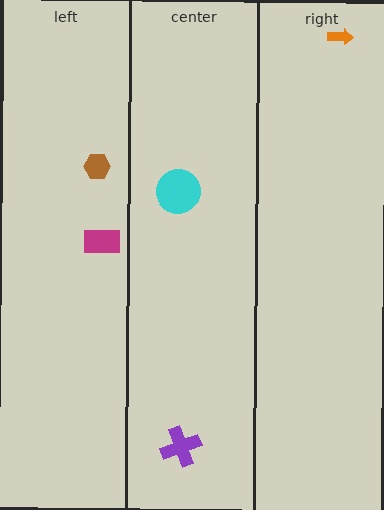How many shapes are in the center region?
2.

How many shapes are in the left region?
2.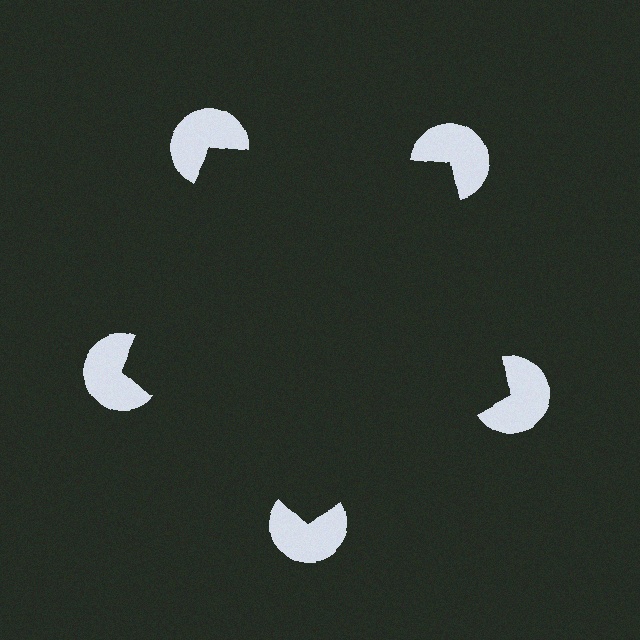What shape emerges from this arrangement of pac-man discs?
An illusory pentagon — its edges are inferred from the aligned wedge cuts in the pac-man discs, not physically drawn.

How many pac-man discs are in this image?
There are 5 — one at each vertex of the illusory pentagon.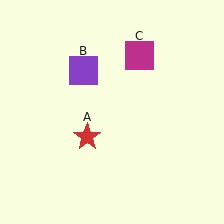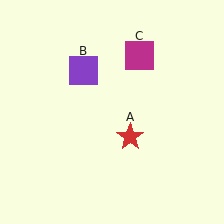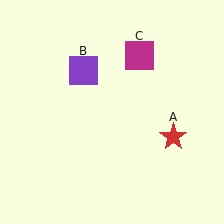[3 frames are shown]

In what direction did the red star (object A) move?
The red star (object A) moved right.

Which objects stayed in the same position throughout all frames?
Purple square (object B) and magenta square (object C) remained stationary.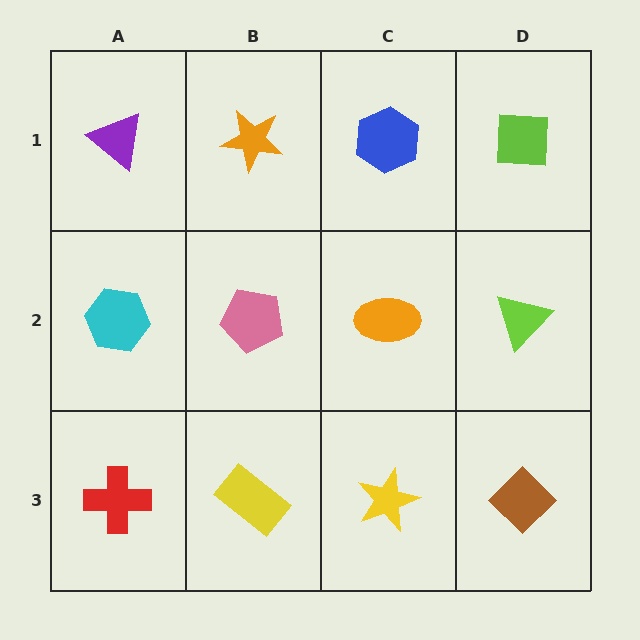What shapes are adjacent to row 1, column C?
An orange ellipse (row 2, column C), an orange star (row 1, column B), a lime square (row 1, column D).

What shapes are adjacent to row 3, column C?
An orange ellipse (row 2, column C), a yellow rectangle (row 3, column B), a brown diamond (row 3, column D).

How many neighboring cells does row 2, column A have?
3.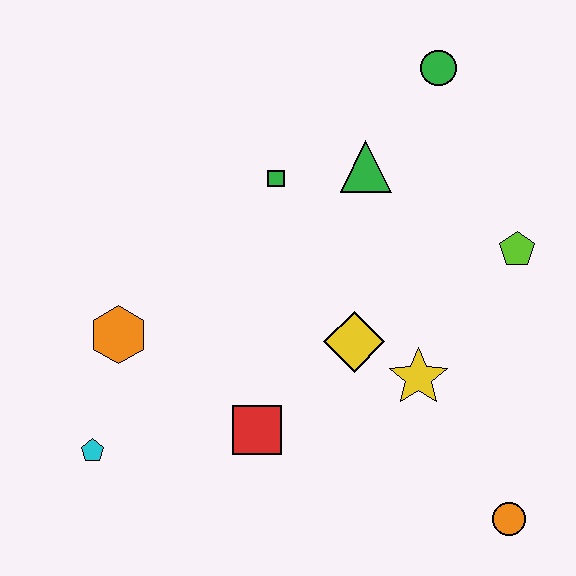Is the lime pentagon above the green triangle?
No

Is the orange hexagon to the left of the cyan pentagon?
No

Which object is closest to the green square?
The green triangle is closest to the green square.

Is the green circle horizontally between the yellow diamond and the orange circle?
Yes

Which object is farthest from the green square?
The orange circle is farthest from the green square.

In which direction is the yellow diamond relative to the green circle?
The yellow diamond is below the green circle.